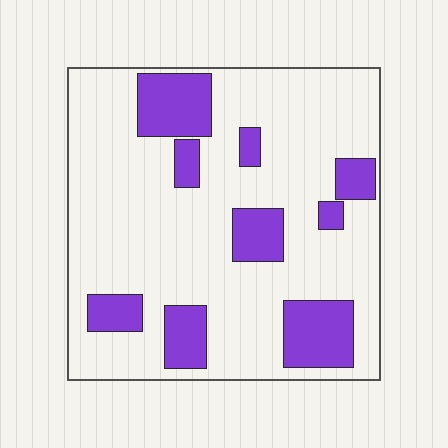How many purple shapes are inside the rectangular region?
9.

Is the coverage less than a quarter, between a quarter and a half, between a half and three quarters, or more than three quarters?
Less than a quarter.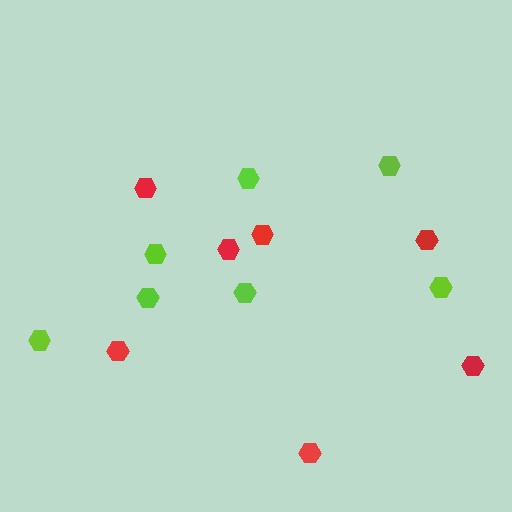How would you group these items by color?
There are 2 groups: one group of red hexagons (7) and one group of lime hexagons (7).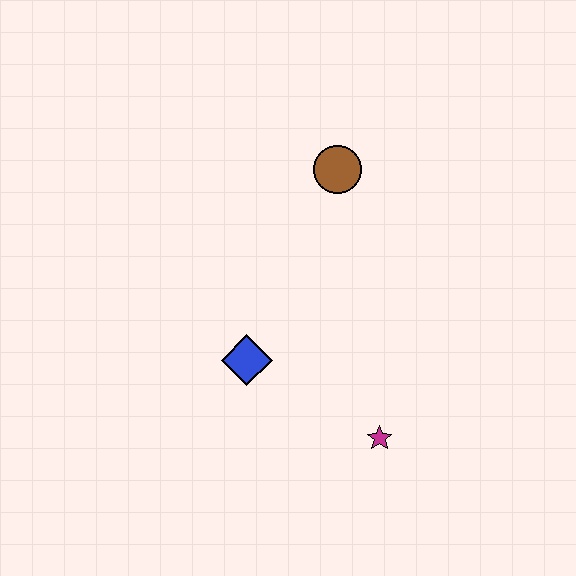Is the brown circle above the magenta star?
Yes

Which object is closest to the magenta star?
The blue diamond is closest to the magenta star.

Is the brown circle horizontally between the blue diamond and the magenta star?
Yes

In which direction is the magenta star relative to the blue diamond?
The magenta star is to the right of the blue diamond.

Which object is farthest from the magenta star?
The brown circle is farthest from the magenta star.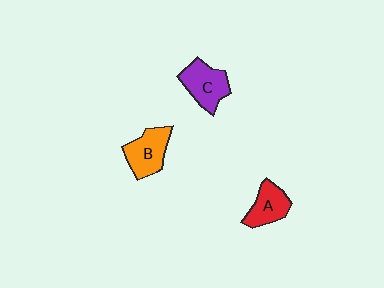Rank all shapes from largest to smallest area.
From largest to smallest: C (purple), B (orange), A (red).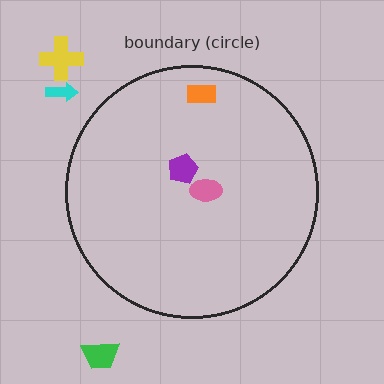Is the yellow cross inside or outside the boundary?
Outside.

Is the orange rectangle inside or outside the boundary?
Inside.